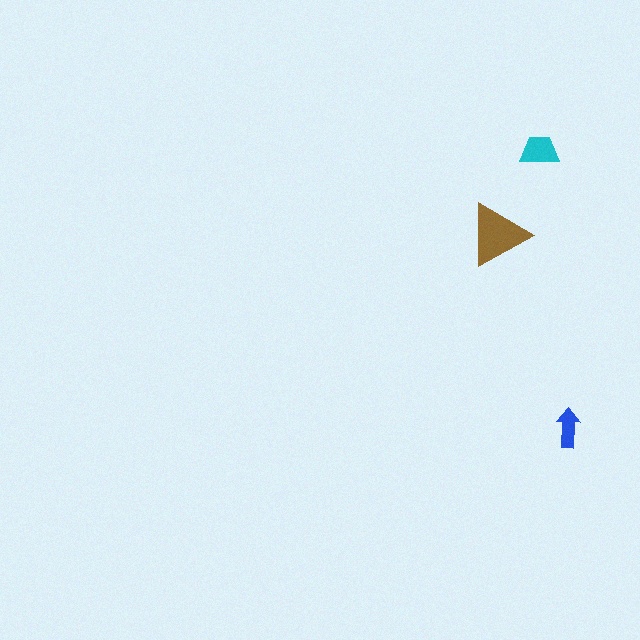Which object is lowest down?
The blue arrow is bottommost.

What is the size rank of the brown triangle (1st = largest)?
1st.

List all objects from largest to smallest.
The brown triangle, the cyan trapezoid, the blue arrow.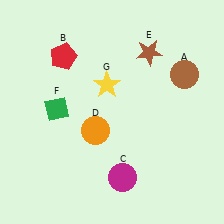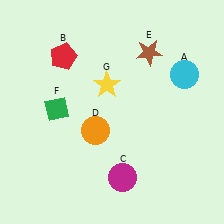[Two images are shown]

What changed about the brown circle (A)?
In Image 1, A is brown. In Image 2, it changed to cyan.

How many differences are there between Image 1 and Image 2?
There is 1 difference between the two images.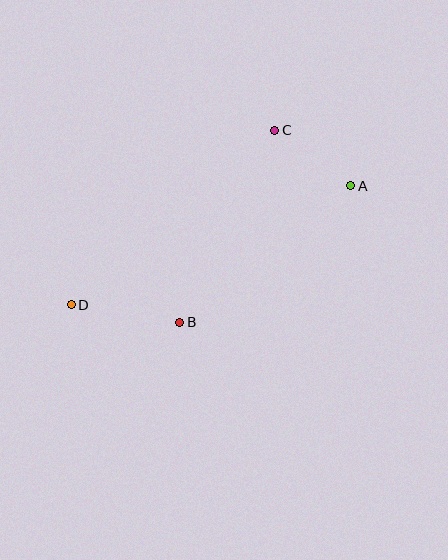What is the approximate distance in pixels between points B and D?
The distance between B and D is approximately 110 pixels.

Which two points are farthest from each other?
Points A and D are farthest from each other.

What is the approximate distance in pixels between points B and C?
The distance between B and C is approximately 215 pixels.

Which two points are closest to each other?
Points A and C are closest to each other.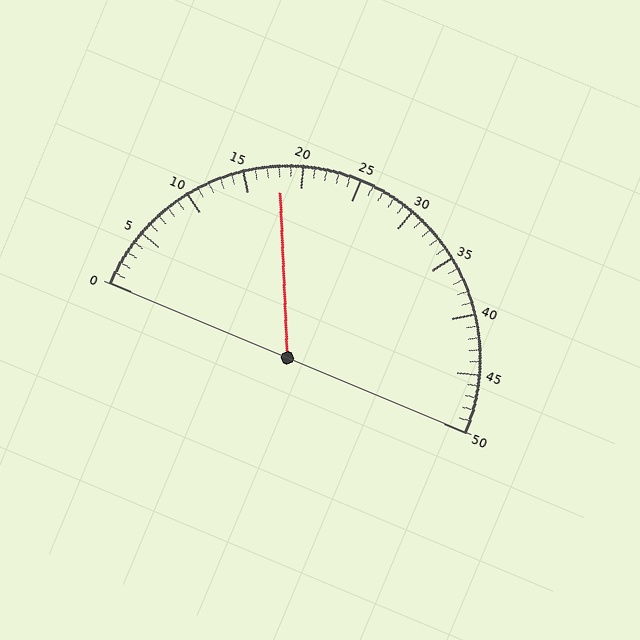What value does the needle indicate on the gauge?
The needle indicates approximately 18.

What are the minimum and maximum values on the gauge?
The gauge ranges from 0 to 50.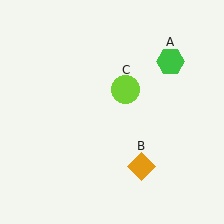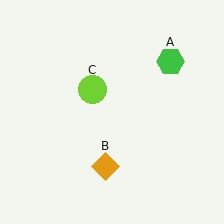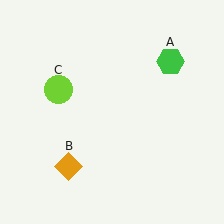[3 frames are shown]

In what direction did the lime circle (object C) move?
The lime circle (object C) moved left.